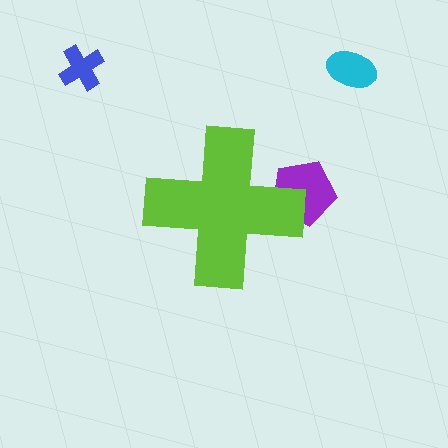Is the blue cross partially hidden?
No, the blue cross is fully visible.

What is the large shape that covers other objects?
A lime cross.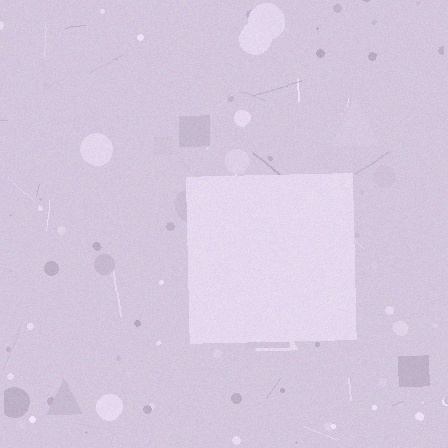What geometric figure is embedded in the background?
A square is embedded in the background.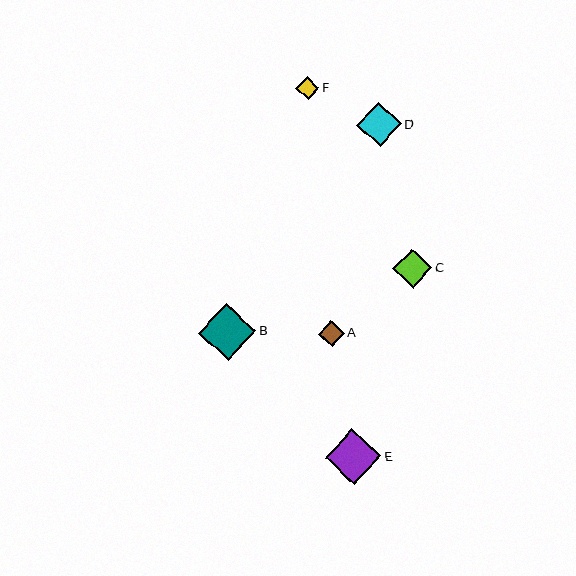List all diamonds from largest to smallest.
From largest to smallest: B, E, D, C, A, F.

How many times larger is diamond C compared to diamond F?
Diamond C is approximately 1.7 times the size of diamond F.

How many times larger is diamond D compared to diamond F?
Diamond D is approximately 1.9 times the size of diamond F.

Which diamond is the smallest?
Diamond F is the smallest with a size of approximately 23 pixels.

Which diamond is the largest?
Diamond B is the largest with a size of approximately 57 pixels.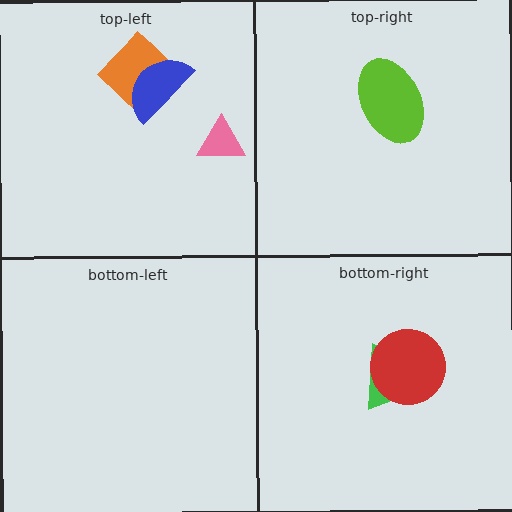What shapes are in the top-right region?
The lime ellipse.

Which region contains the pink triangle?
The top-left region.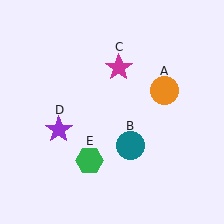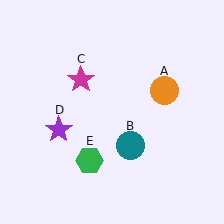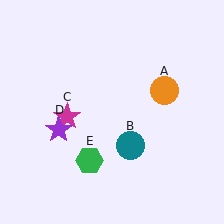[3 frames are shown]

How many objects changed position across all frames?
1 object changed position: magenta star (object C).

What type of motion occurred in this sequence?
The magenta star (object C) rotated counterclockwise around the center of the scene.